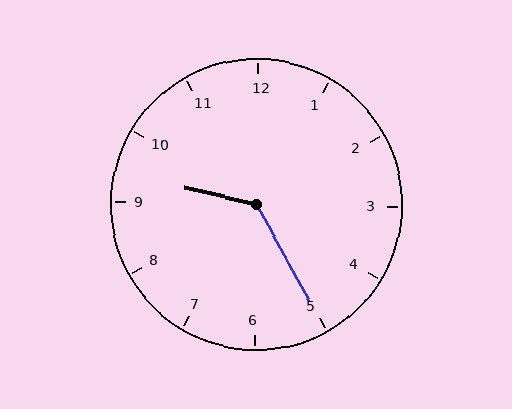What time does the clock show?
9:25.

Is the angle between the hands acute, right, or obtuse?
It is obtuse.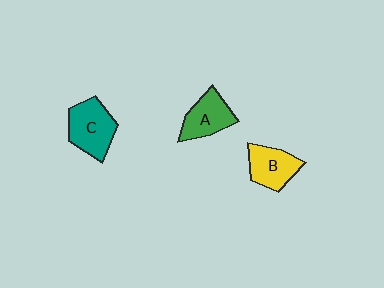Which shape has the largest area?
Shape C (teal).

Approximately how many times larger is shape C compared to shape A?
Approximately 1.2 times.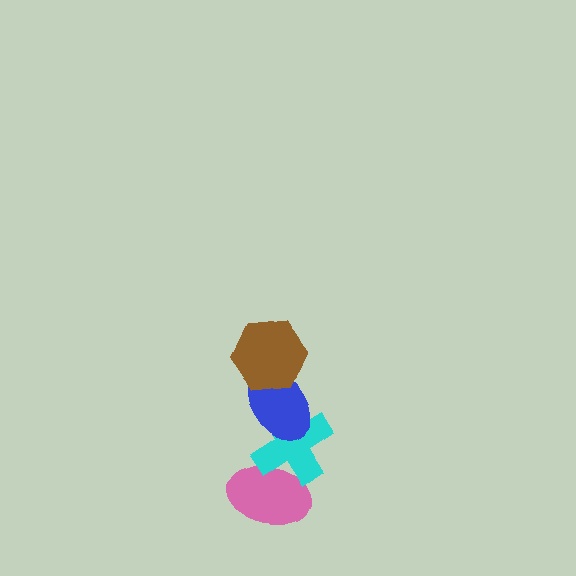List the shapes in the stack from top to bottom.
From top to bottom: the brown hexagon, the blue ellipse, the cyan cross, the pink ellipse.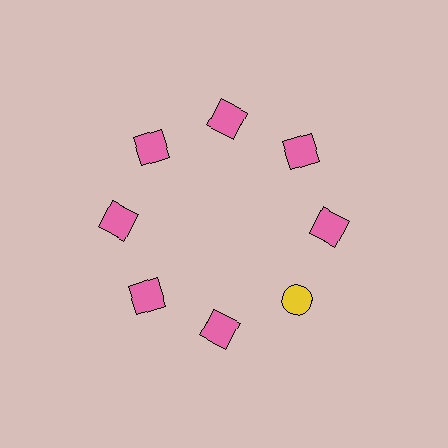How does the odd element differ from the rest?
It differs in both color (yellow instead of pink) and shape (circle instead of square).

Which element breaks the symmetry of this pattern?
The yellow circle at roughly the 4 o'clock position breaks the symmetry. All other shapes are pink squares.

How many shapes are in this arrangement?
There are 8 shapes arranged in a ring pattern.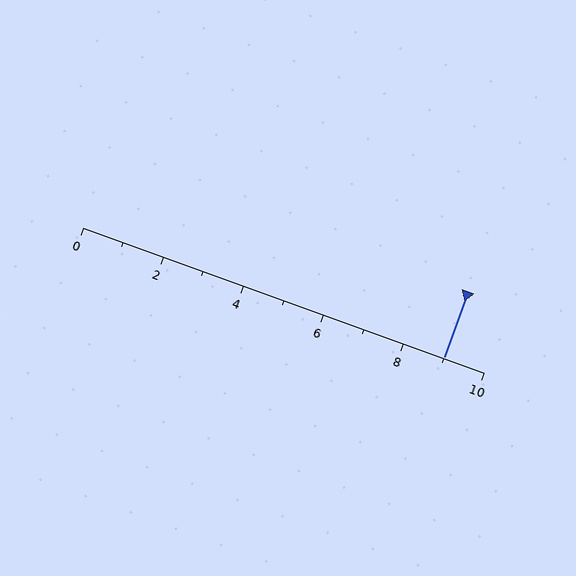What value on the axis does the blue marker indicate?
The marker indicates approximately 9.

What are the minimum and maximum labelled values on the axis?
The axis runs from 0 to 10.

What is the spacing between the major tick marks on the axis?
The major ticks are spaced 2 apart.